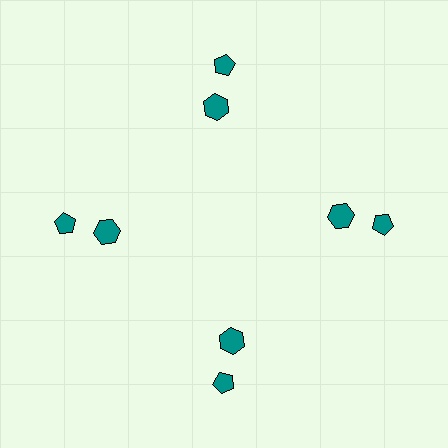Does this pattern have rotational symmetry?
Yes, this pattern has 4-fold rotational symmetry. It looks the same after rotating 90 degrees around the center.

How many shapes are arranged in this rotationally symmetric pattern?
There are 8 shapes, arranged in 4 groups of 2.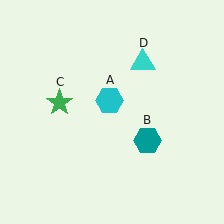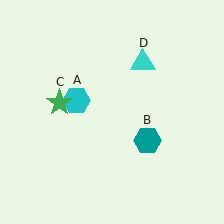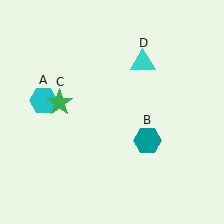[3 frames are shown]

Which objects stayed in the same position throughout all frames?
Teal hexagon (object B) and green star (object C) and cyan triangle (object D) remained stationary.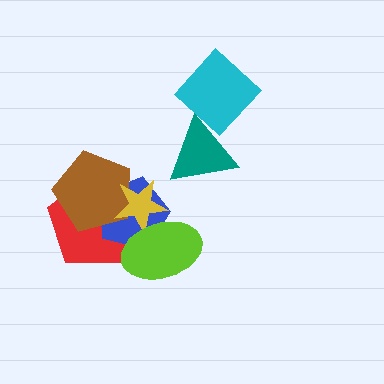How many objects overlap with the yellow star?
4 objects overlap with the yellow star.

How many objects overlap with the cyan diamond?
1 object overlaps with the cyan diamond.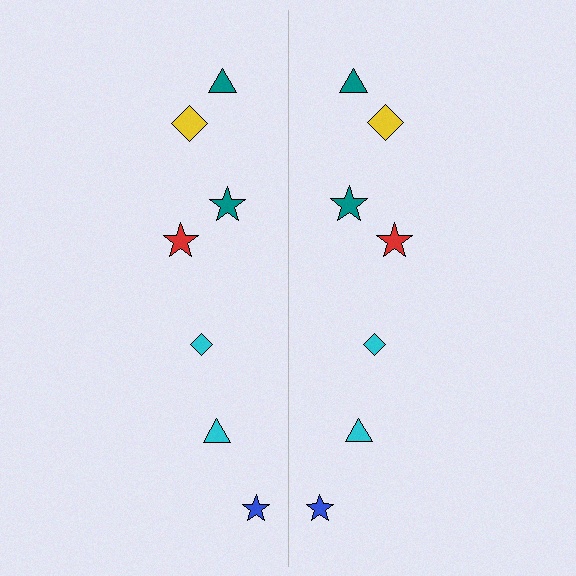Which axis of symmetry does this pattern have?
The pattern has a vertical axis of symmetry running through the center of the image.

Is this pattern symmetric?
Yes, this pattern has bilateral (reflection) symmetry.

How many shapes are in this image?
There are 14 shapes in this image.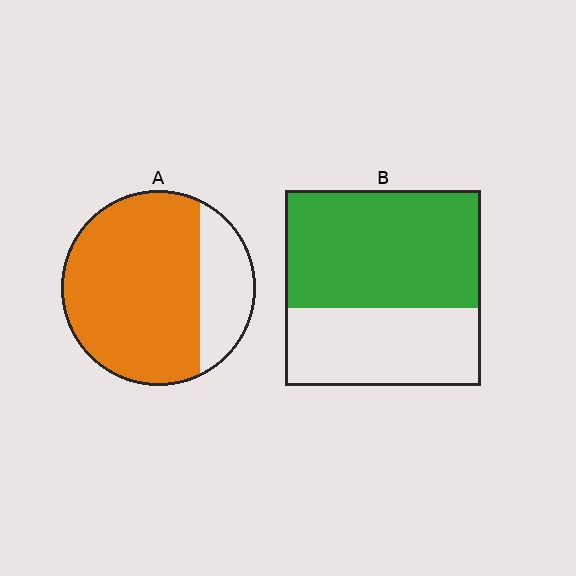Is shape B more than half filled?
Yes.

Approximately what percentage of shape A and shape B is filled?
A is approximately 75% and B is approximately 60%.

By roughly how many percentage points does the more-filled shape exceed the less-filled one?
By roughly 15 percentage points (A over B).